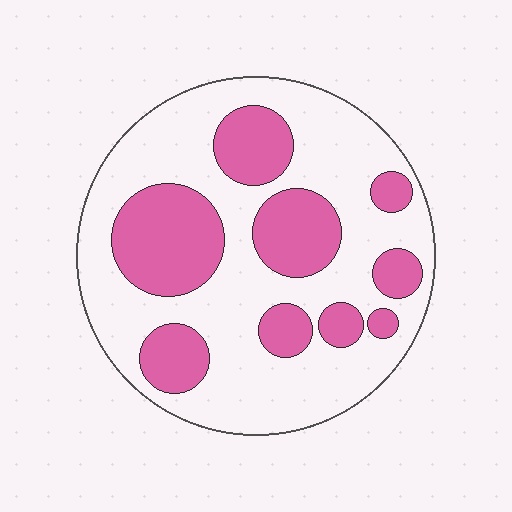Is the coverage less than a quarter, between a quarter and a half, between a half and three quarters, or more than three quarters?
Between a quarter and a half.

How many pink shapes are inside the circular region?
9.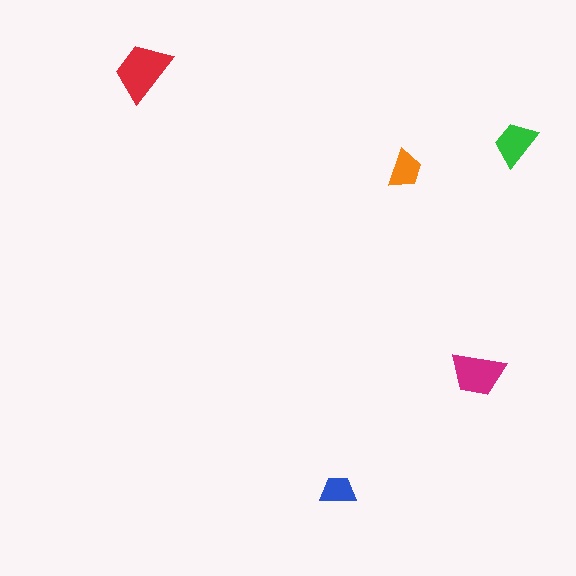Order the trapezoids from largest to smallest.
the red one, the magenta one, the green one, the orange one, the blue one.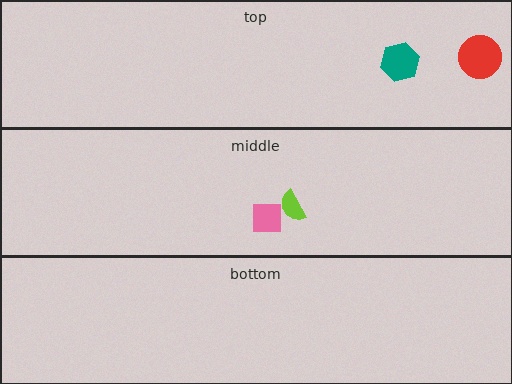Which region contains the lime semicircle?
The middle region.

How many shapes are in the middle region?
2.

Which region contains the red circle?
The top region.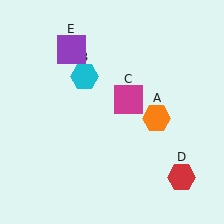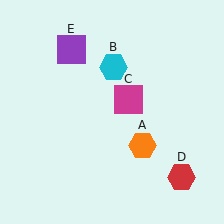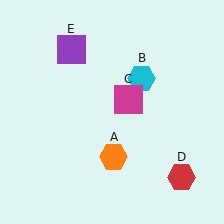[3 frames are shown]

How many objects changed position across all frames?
2 objects changed position: orange hexagon (object A), cyan hexagon (object B).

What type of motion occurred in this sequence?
The orange hexagon (object A), cyan hexagon (object B) rotated clockwise around the center of the scene.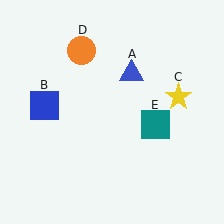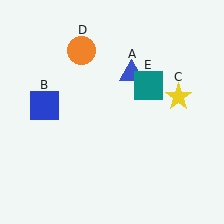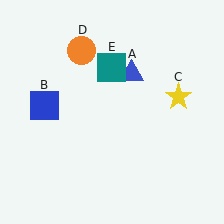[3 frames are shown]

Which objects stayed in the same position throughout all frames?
Blue triangle (object A) and blue square (object B) and yellow star (object C) and orange circle (object D) remained stationary.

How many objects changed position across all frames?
1 object changed position: teal square (object E).